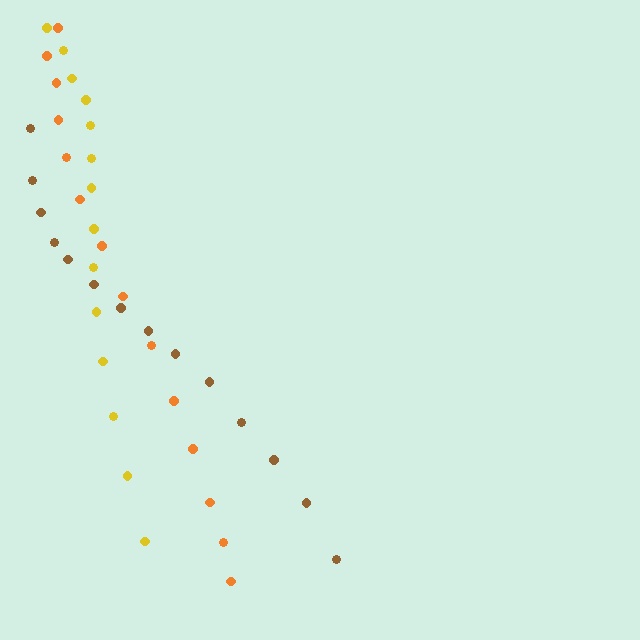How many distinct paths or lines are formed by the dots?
There are 3 distinct paths.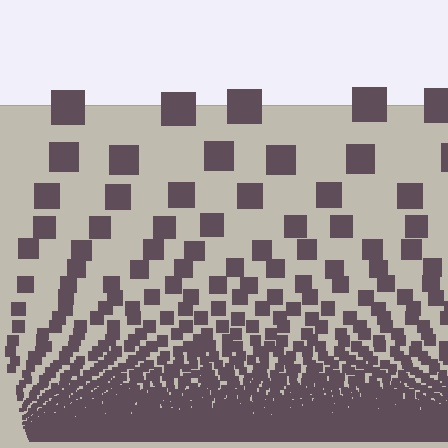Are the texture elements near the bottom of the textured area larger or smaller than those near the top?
Smaller. The gradient is inverted — elements near the bottom are smaller and denser.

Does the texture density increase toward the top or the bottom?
Density increases toward the bottom.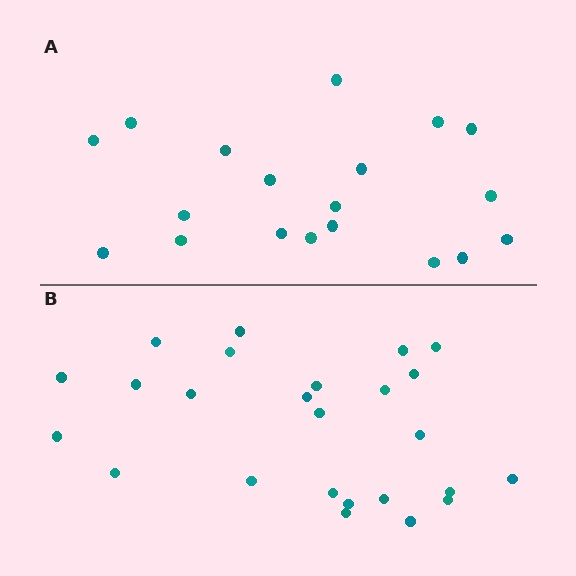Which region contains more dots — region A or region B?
Region B (the bottom region) has more dots.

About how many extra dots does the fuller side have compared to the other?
Region B has about 6 more dots than region A.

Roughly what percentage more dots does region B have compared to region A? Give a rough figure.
About 30% more.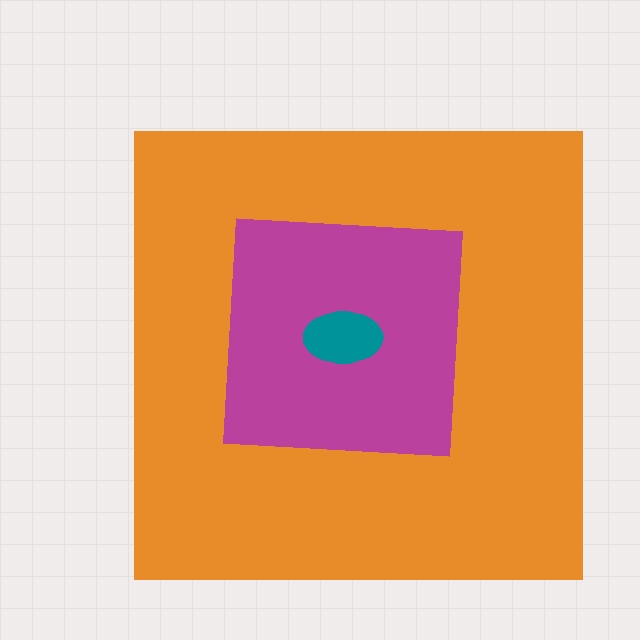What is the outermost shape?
The orange square.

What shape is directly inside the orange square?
The magenta square.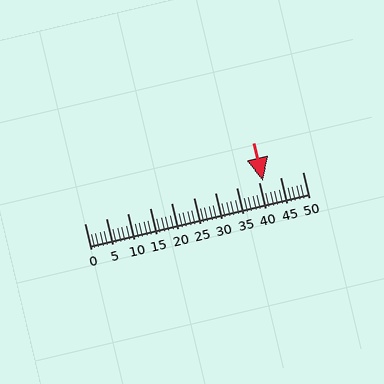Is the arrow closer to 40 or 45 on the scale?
The arrow is closer to 40.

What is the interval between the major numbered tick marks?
The major tick marks are spaced 5 units apart.